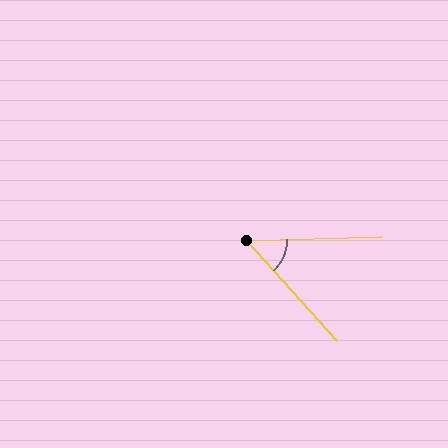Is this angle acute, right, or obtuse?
It is acute.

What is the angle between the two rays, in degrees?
Approximately 50 degrees.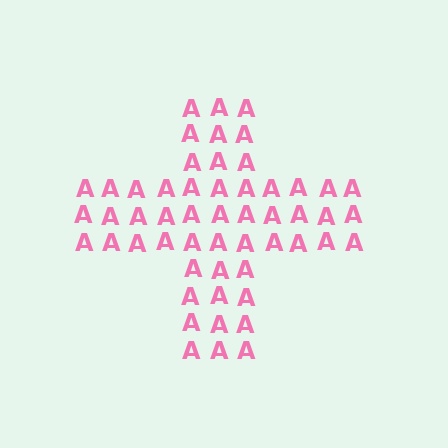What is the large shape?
The large shape is a cross.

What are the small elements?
The small elements are letter A's.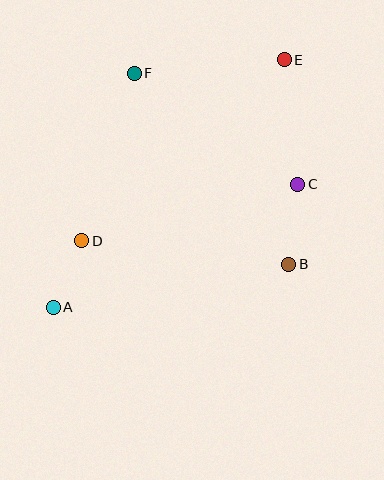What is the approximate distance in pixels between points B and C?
The distance between B and C is approximately 81 pixels.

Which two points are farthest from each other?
Points A and E are farthest from each other.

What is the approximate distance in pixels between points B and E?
The distance between B and E is approximately 205 pixels.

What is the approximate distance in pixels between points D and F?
The distance between D and F is approximately 176 pixels.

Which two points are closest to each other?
Points A and D are closest to each other.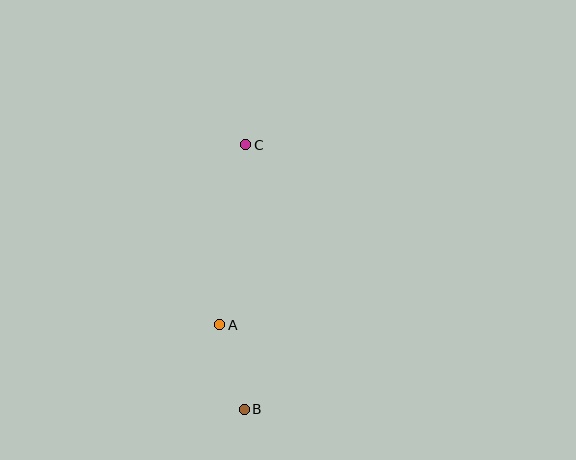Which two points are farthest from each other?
Points B and C are farthest from each other.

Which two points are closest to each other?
Points A and B are closest to each other.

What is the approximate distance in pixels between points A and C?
The distance between A and C is approximately 182 pixels.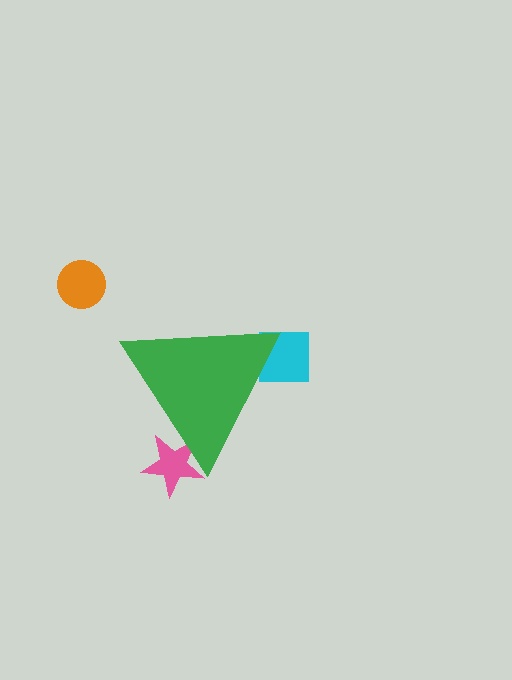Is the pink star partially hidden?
Yes, the pink star is partially hidden behind the green triangle.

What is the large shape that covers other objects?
A green triangle.